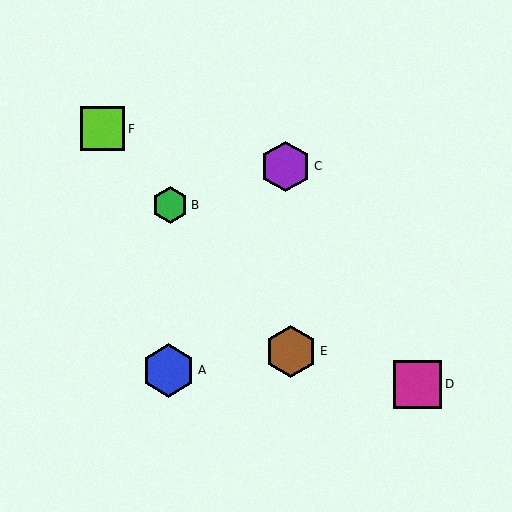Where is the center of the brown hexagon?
The center of the brown hexagon is at (291, 351).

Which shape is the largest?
The blue hexagon (labeled A) is the largest.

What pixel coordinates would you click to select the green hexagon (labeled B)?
Click at (170, 205) to select the green hexagon B.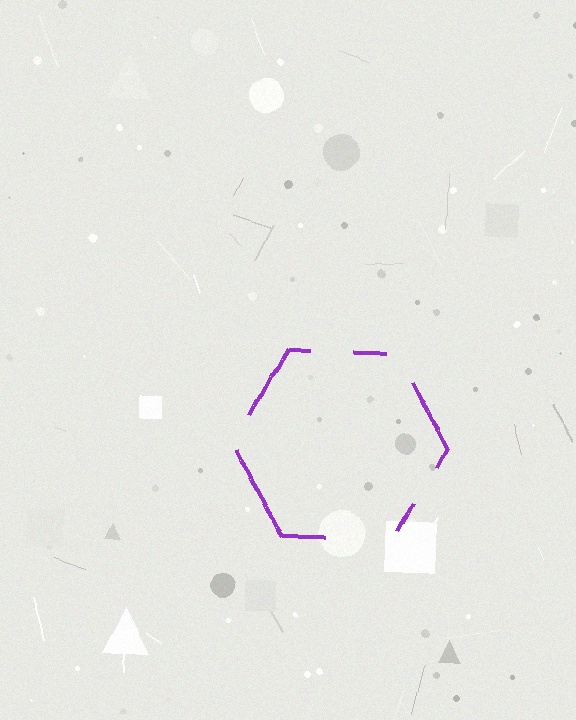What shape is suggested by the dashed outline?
The dashed outline suggests a hexagon.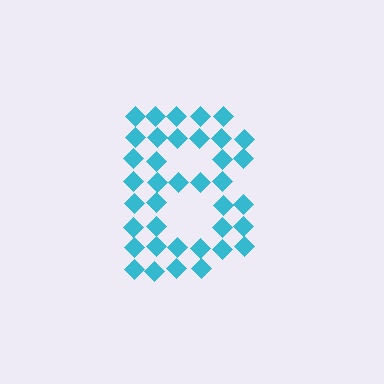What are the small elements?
The small elements are diamonds.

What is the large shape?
The large shape is the letter B.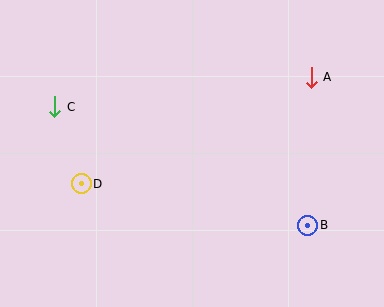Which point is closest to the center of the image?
Point D at (81, 184) is closest to the center.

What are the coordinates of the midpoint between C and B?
The midpoint between C and B is at (181, 166).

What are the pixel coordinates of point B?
Point B is at (308, 225).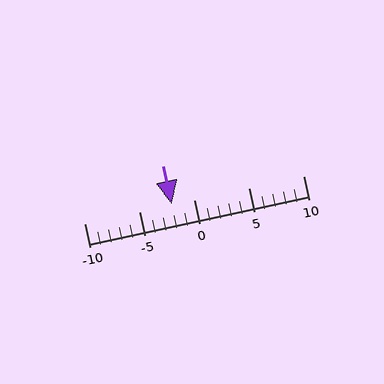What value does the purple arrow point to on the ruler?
The purple arrow points to approximately -2.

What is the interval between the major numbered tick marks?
The major tick marks are spaced 5 units apart.